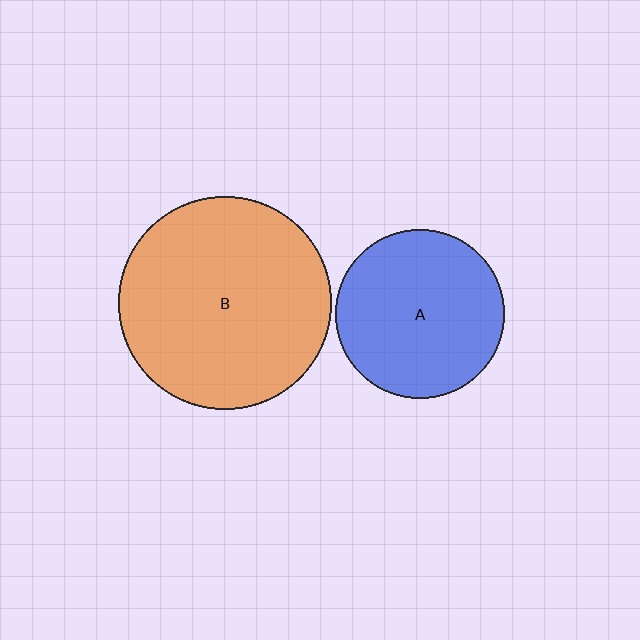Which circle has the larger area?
Circle B (orange).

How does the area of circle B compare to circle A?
Approximately 1.6 times.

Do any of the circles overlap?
No, none of the circles overlap.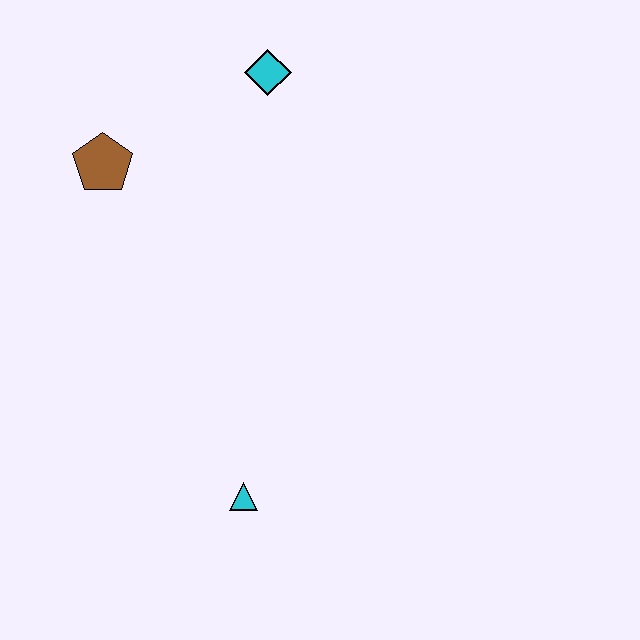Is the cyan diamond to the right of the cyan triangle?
Yes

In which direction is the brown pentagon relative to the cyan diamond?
The brown pentagon is to the left of the cyan diamond.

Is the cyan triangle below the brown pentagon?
Yes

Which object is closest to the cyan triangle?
The brown pentagon is closest to the cyan triangle.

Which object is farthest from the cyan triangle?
The cyan diamond is farthest from the cyan triangle.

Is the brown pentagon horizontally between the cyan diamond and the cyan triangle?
No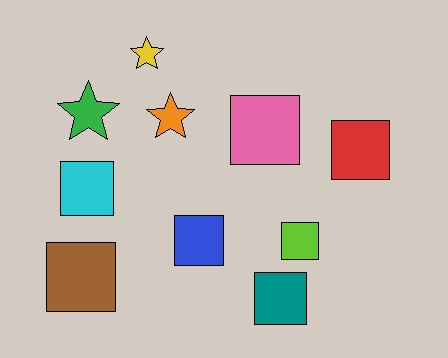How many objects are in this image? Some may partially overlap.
There are 10 objects.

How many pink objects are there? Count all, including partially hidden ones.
There is 1 pink object.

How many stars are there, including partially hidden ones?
There are 3 stars.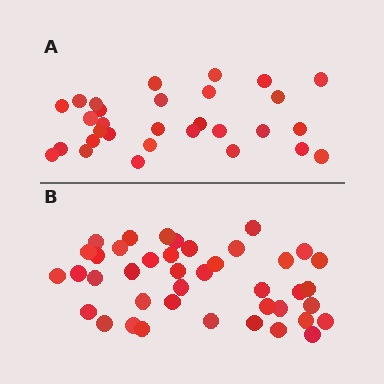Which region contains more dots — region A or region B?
Region B (the bottom region) has more dots.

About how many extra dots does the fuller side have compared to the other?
Region B has roughly 12 or so more dots than region A.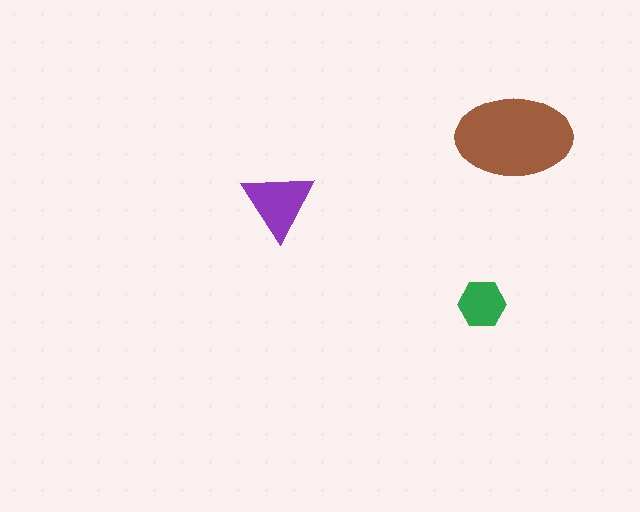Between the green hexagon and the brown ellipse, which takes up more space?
The brown ellipse.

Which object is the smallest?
The green hexagon.